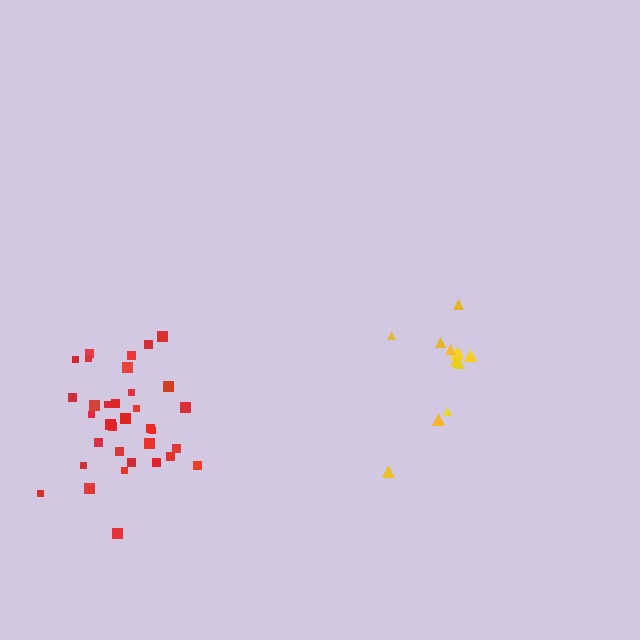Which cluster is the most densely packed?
Red.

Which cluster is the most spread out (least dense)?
Yellow.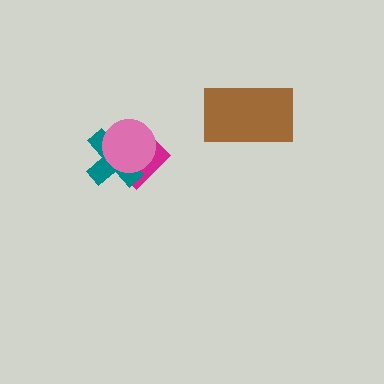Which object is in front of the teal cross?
The pink circle is in front of the teal cross.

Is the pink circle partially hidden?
No, no other shape covers it.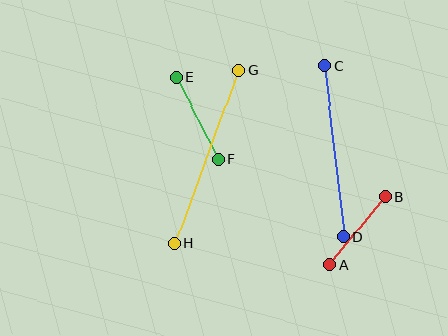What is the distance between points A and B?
The distance is approximately 87 pixels.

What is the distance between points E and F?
The distance is approximately 93 pixels.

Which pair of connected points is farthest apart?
Points G and H are farthest apart.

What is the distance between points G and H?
The distance is approximately 184 pixels.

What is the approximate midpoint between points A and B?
The midpoint is at approximately (357, 231) pixels.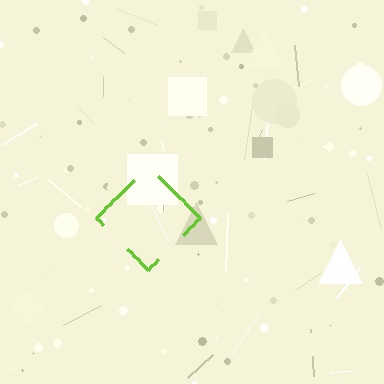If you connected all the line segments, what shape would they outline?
They would outline a diamond.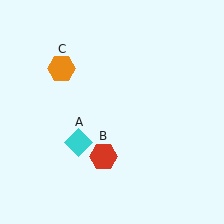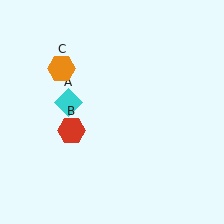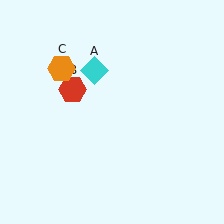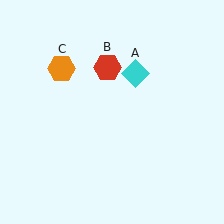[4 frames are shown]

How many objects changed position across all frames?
2 objects changed position: cyan diamond (object A), red hexagon (object B).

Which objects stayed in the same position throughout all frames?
Orange hexagon (object C) remained stationary.